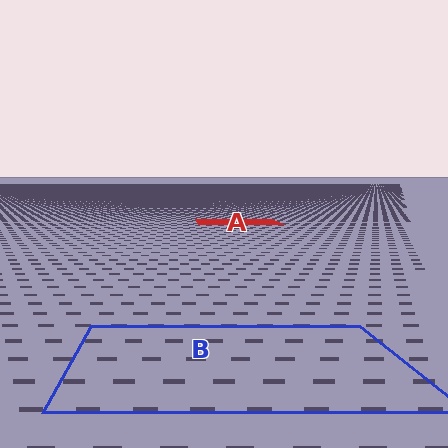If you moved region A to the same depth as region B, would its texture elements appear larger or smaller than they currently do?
They would appear larger. At a closer depth, the same texture elements are projected at a bigger on-screen size.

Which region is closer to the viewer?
Region B is closer. The texture elements there are larger and more spread out.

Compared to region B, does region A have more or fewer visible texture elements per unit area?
Region A has more texture elements per unit area — they are packed more densely because it is farther away.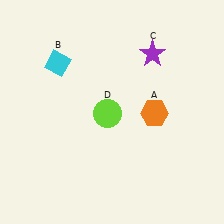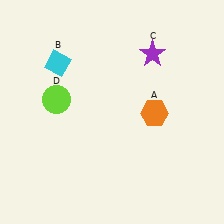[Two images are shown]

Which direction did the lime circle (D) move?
The lime circle (D) moved left.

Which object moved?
The lime circle (D) moved left.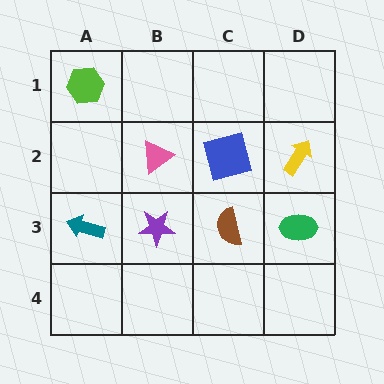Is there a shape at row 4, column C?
No, that cell is empty.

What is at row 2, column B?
A pink triangle.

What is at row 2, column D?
A yellow arrow.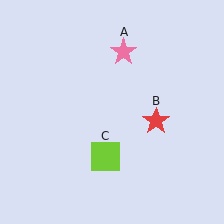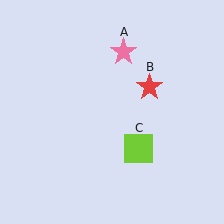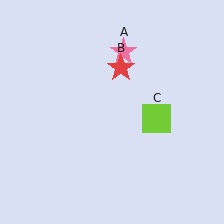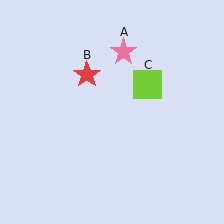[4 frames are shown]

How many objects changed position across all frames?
2 objects changed position: red star (object B), lime square (object C).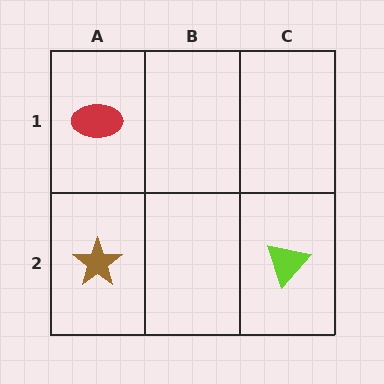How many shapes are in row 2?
2 shapes.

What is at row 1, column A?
A red ellipse.